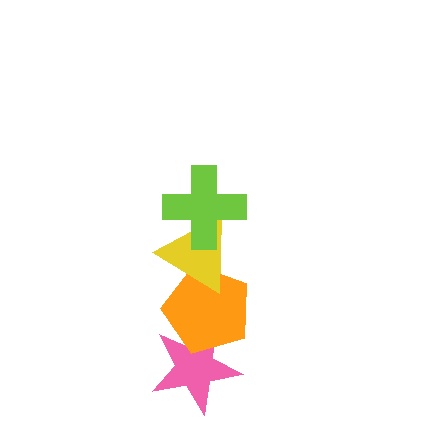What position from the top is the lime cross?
The lime cross is 1st from the top.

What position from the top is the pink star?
The pink star is 4th from the top.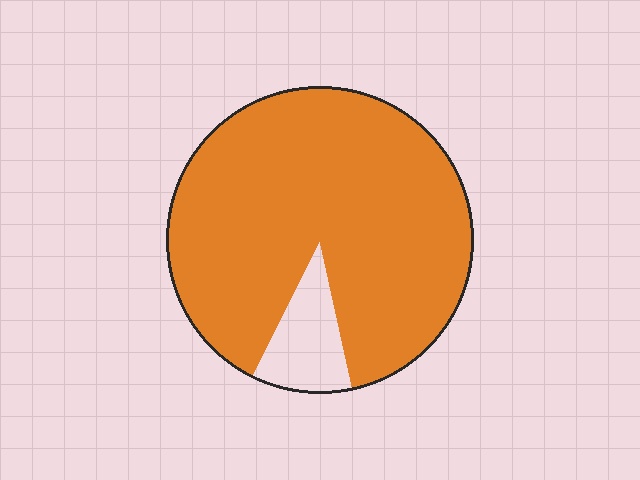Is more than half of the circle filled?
Yes.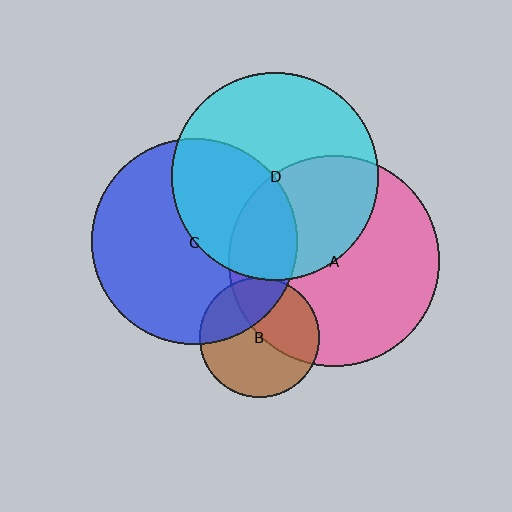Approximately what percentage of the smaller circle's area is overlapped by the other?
Approximately 40%.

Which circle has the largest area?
Circle A (pink).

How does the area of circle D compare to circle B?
Approximately 3.0 times.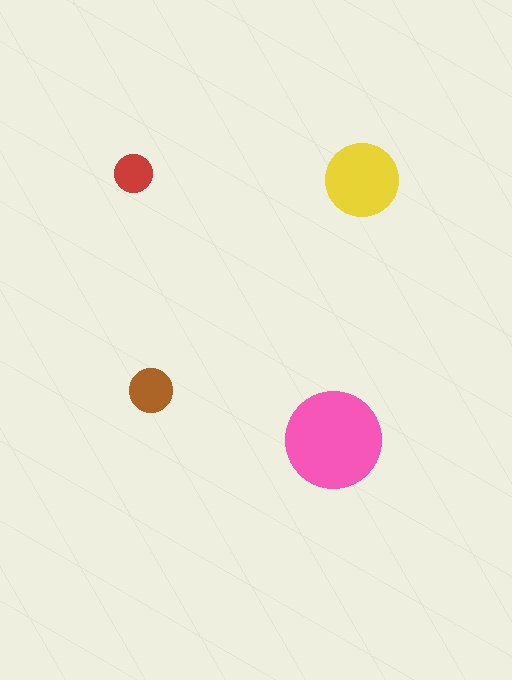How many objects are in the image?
There are 4 objects in the image.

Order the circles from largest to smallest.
the pink one, the yellow one, the brown one, the red one.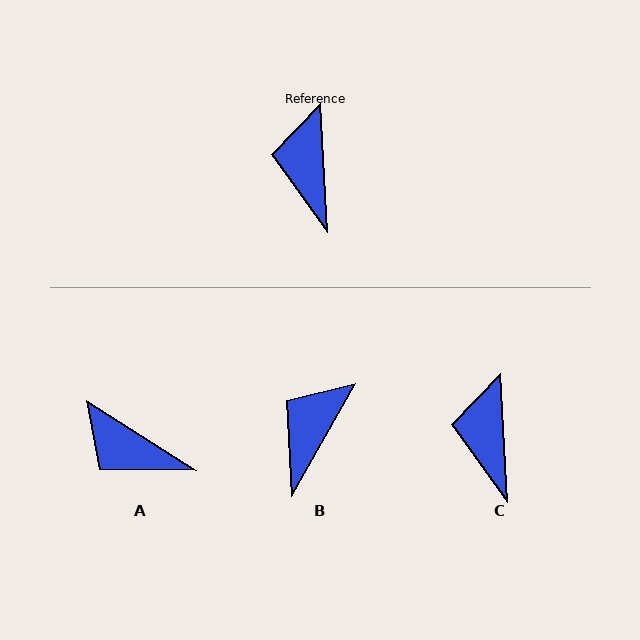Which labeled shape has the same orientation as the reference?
C.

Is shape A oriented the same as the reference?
No, it is off by about 54 degrees.